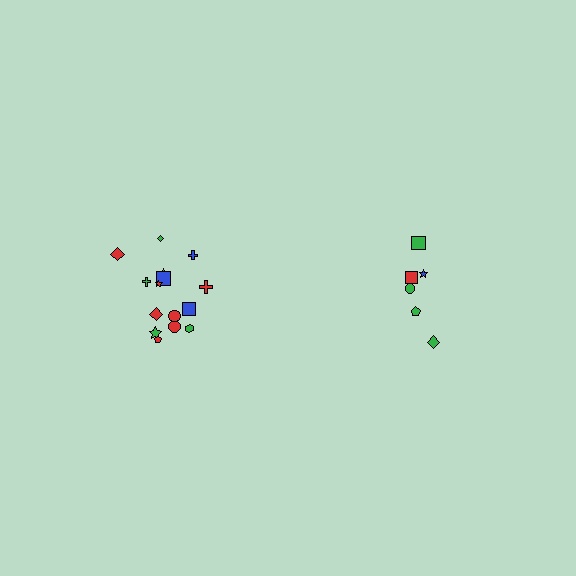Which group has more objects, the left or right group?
The left group.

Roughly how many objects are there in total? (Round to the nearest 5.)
Roughly 20 objects in total.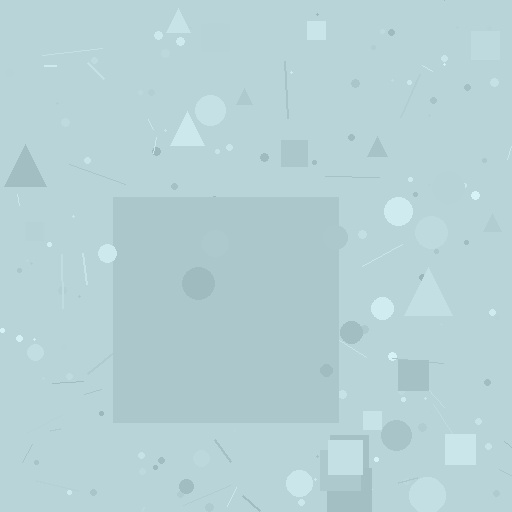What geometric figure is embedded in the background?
A square is embedded in the background.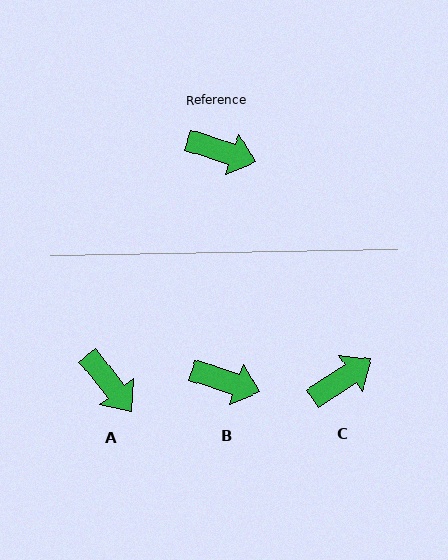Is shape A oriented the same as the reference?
No, it is off by about 33 degrees.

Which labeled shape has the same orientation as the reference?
B.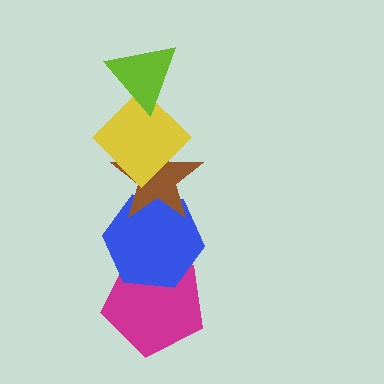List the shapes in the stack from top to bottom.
From top to bottom: the lime triangle, the yellow diamond, the brown star, the blue hexagon, the magenta pentagon.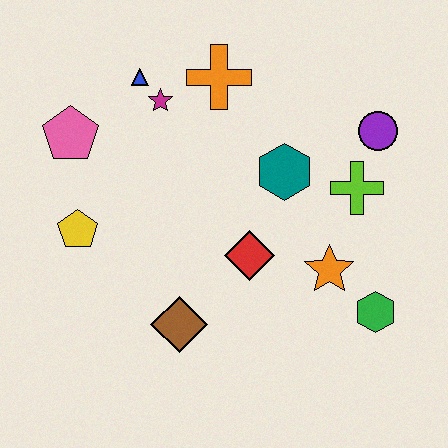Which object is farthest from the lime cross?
The pink pentagon is farthest from the lime cross.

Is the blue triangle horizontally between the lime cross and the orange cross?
No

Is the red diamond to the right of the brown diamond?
Yes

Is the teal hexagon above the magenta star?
No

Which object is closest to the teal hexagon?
The lime cross is closest to the teal hexagon.